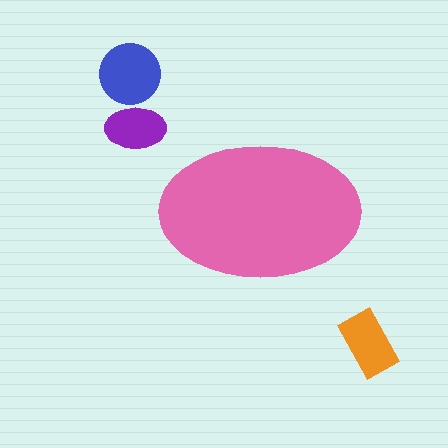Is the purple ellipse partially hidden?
No, the purple ellipse is fully visible.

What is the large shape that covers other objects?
A pink ellipse.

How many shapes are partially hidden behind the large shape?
0 shapes are partially hidden.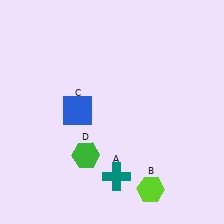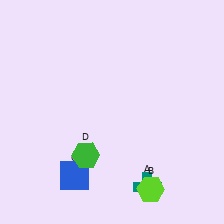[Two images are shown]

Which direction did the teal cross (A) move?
The teal cross (A) moved right.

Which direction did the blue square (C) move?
The blue square (C) moved down.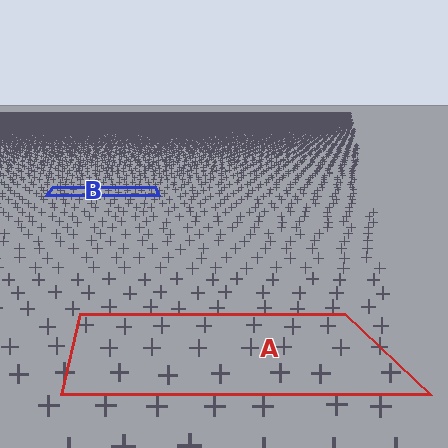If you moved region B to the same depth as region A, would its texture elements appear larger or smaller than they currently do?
They would appear larger. At a closer depth, the same texture elements are projected at a bigger on-screen size.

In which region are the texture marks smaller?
The texture marks are smaller in region B, because it is farther away.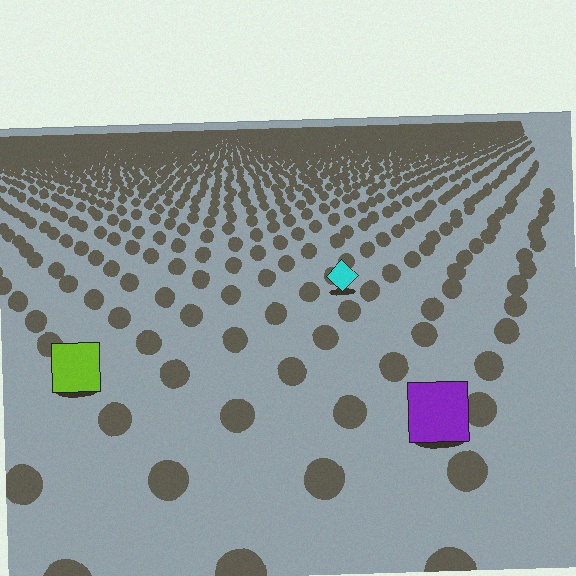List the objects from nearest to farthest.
From nearest to farthest: the purple square, the lime square, the cyan diamond.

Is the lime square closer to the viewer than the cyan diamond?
Yes. The lime square is closer — you can tell from the texture gradient: the ground texture is coarser near it.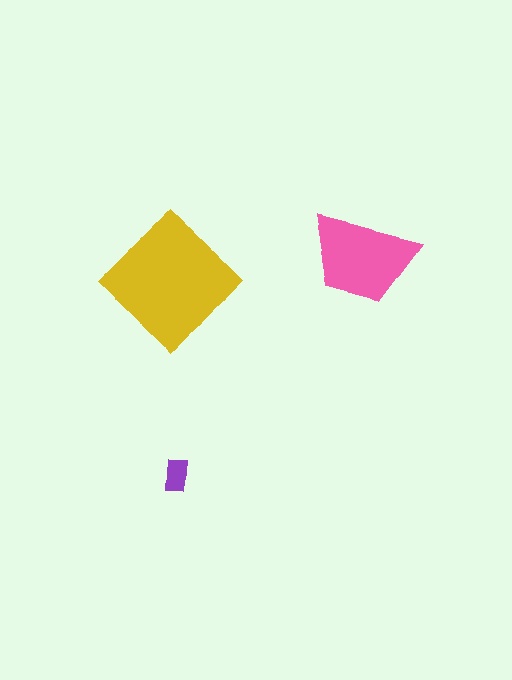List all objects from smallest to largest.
The purple rectangle, the pink trapezoid, the yellow diamond.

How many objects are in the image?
There are 3 objects in the image.